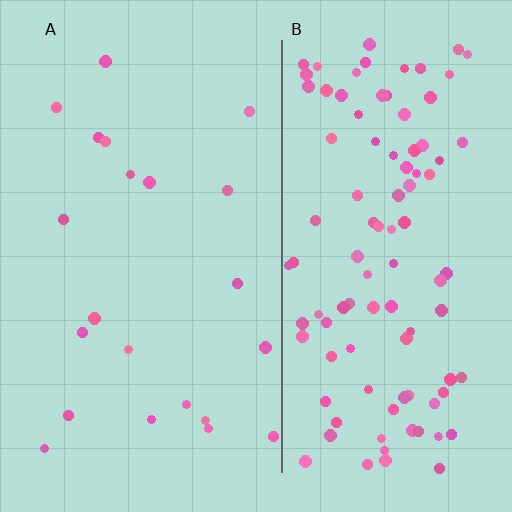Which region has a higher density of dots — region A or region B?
B (the right).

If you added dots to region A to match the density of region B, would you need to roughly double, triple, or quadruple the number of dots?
Approximately quadruple.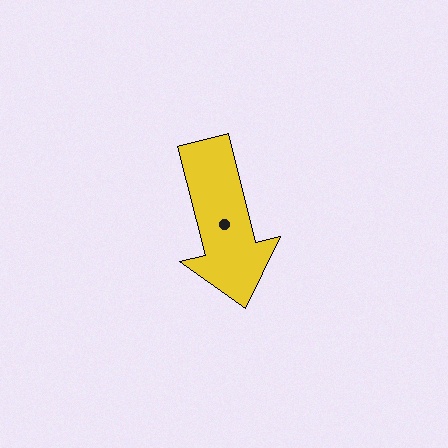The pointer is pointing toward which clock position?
Roughly 6 o'clock.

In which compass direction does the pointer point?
South.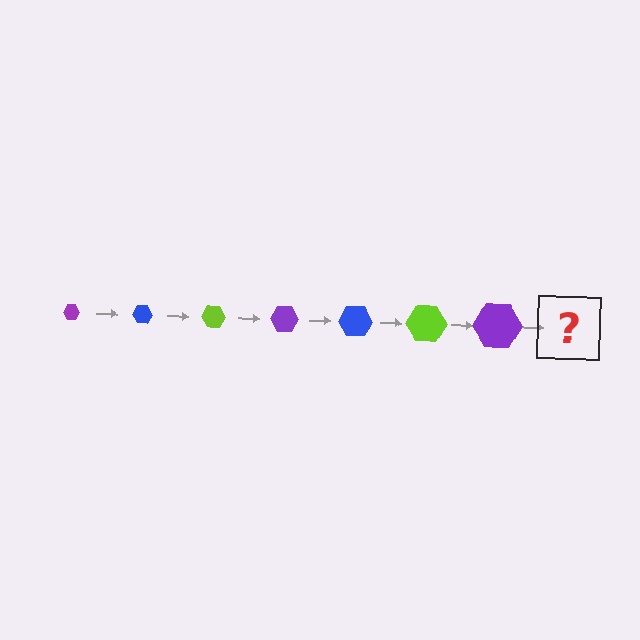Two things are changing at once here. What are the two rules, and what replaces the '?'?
The two rules are that the hexagon grows larger each step and the color cycles through purple, blue, and lime. The '?' should be a blue hexagon, larger than the previous one.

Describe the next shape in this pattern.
It should be a blue hexagon, larger than the previous one.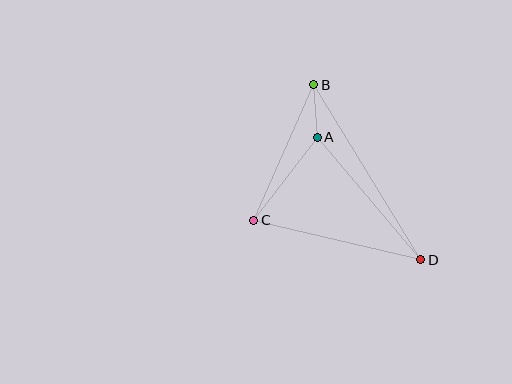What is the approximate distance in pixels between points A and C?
The distance between A and C is approximately 104 pixels.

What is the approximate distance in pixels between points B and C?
The distance between B and C is approximately 148 pixels.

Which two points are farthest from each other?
Points B and D are farthest from each other.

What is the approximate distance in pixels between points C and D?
The distance between C and D is approximately 171 pixels.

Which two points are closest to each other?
Points A and B are closest to each other.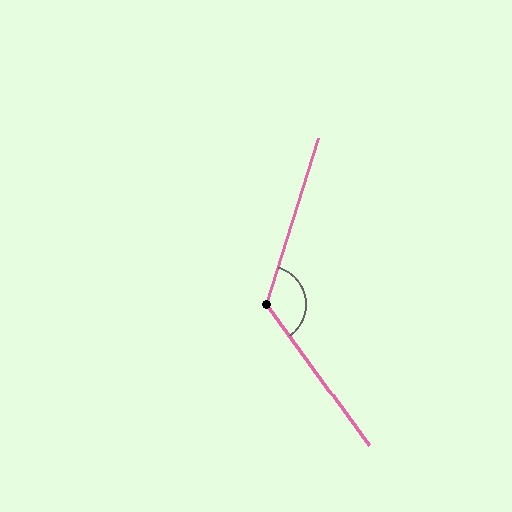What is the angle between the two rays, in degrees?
Approximately 127 degrees.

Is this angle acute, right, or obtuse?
It is obtuse.